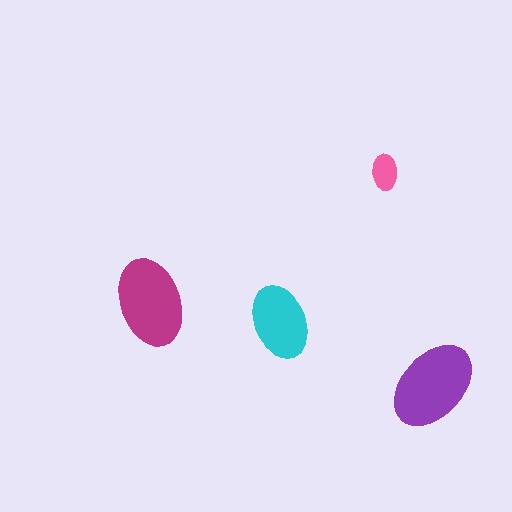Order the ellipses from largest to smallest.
the purple one, the magenta one, the cyan one, the pink one.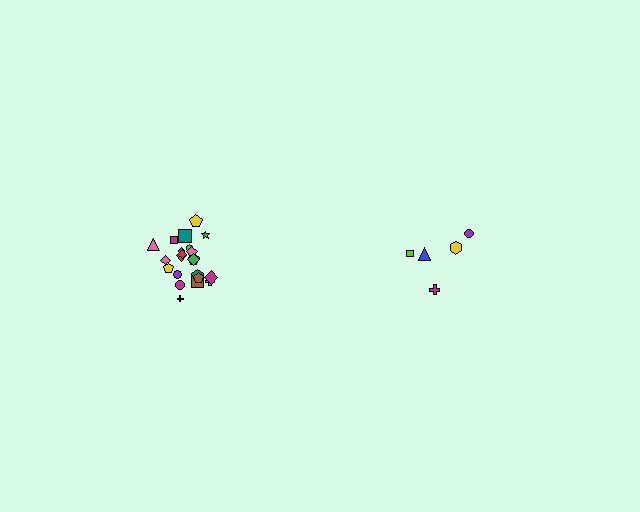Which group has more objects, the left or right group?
The left group.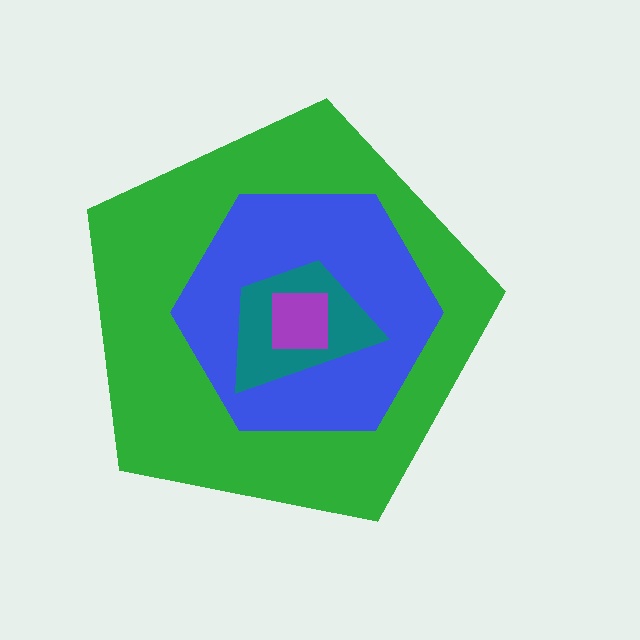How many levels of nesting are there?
4.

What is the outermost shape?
The green pentagon.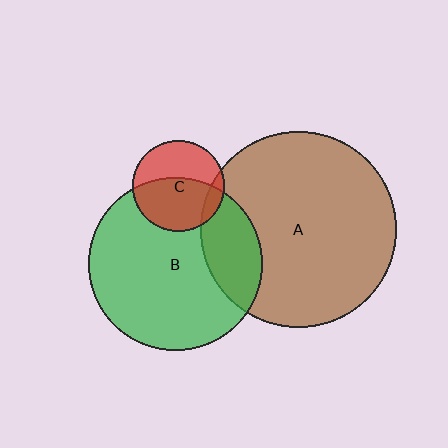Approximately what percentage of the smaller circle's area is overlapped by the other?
Approximately 20%.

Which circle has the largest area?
Circle A (brown).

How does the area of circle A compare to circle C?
Approximately 4.6 times.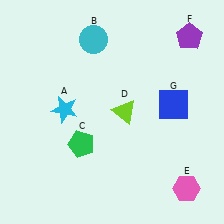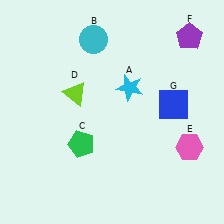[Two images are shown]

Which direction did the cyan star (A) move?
The cyan star (A) moved right.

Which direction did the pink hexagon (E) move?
The pink hexagon (E) moved up.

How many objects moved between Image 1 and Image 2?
3 objects moved between the two images.